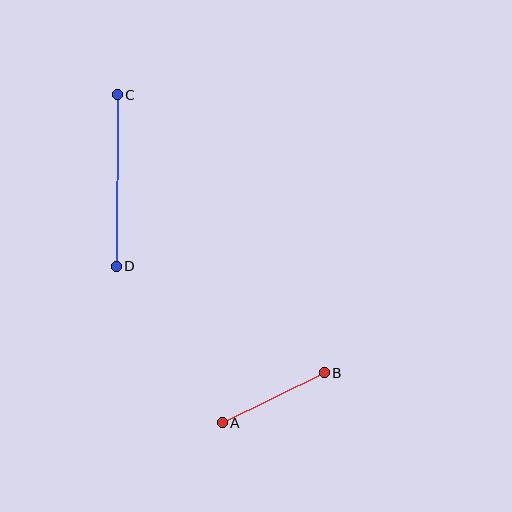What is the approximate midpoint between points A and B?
The midpoint is at approximately (273, 398) pixels.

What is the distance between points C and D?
The distance is approximately 171 pixels.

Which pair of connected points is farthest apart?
Points C and D are farthest apart.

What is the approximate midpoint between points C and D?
The midpoint is at approximately (117, 181) pixels.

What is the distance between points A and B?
The distance is approximately 114 pixels.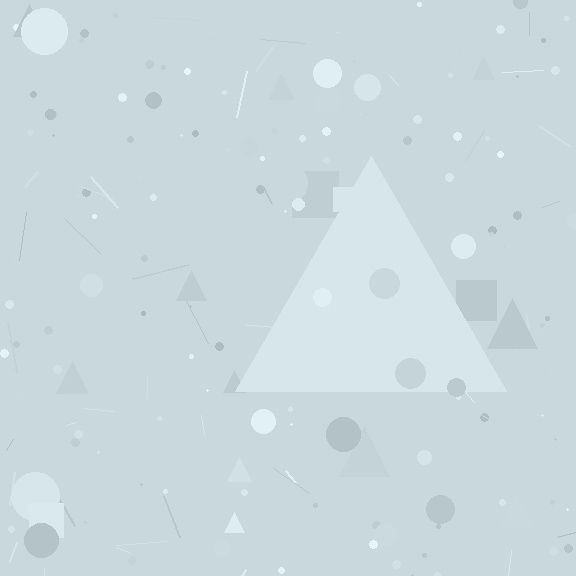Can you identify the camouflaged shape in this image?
The camouflaged shape is a triangle.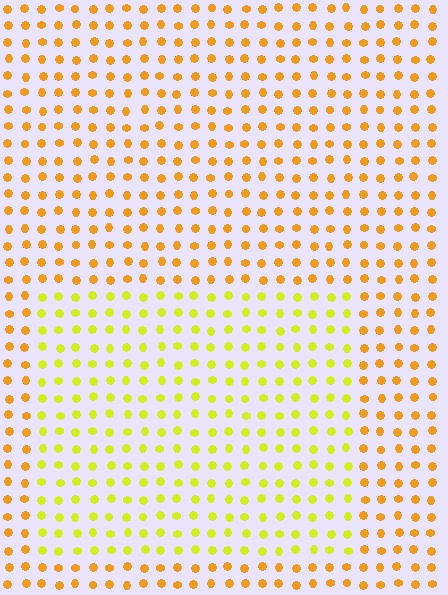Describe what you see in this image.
The image is filled with small orange elements in a uniform arrangement. A rectangle-shaped region is visible where the elements are tinted to a slightly different hue, forming a subtle color boundary.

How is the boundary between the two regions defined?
The boundary is defined purely by a slight shift in hue (about 33 degrees). Spacing, size, and orientation are identical on both sides.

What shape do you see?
I see a rectangle.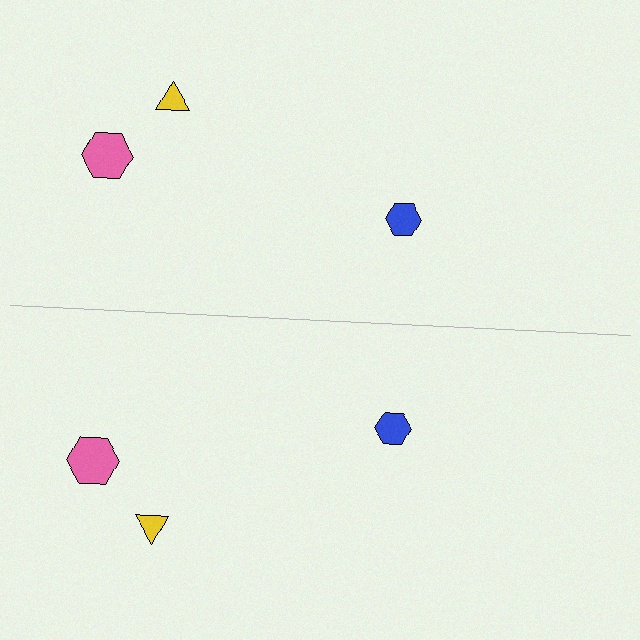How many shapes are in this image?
There are 6 shapes in this image.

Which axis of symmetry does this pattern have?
The pattern has a horizontal axis of symmetry running through the center of the image.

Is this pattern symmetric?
Yes, this pattern has bilateral (reflection) symmetry.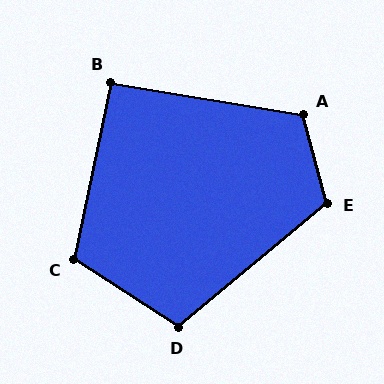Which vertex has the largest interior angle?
E, at approximately 115 degrees.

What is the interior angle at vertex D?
Approximately 107 degrees (obtuse).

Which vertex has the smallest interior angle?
B, at approximately 93 degrees.